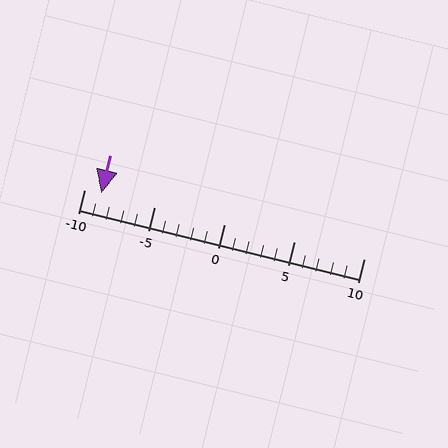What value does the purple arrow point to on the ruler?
The purple arrow points to approximately -9.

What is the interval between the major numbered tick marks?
The major tick marks are spaced 5 units apart.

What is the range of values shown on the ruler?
The ruler shows values from -10 to 10.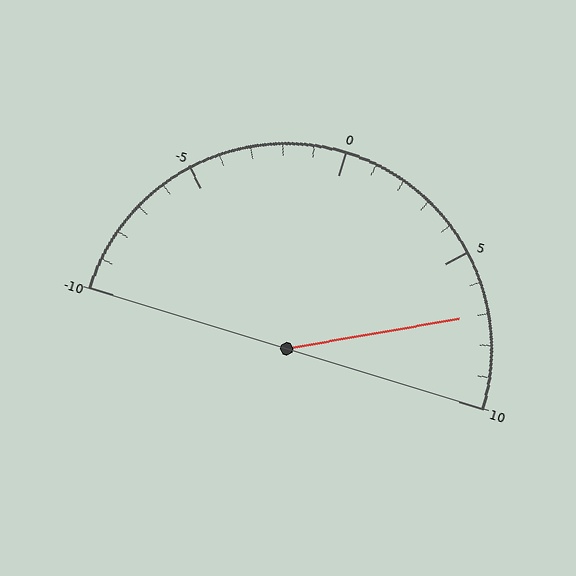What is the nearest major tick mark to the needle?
The nearest major tick mark is 5.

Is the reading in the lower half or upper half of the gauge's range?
The reading is in the upper half of the range (-10 to 10).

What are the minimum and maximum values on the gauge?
The gauge ranges from -10 to 10.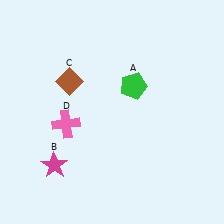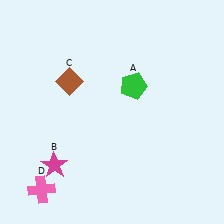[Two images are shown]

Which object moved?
The pink cross (D) moved down.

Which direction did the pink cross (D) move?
The pink cross (D) moved down.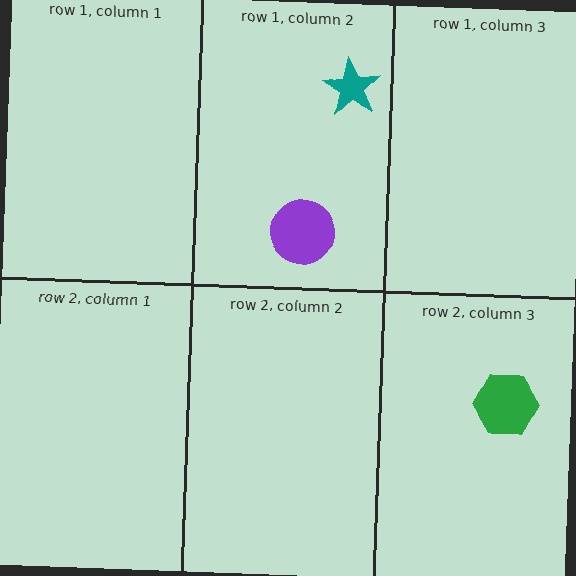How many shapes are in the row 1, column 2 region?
2.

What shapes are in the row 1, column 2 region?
The teal star, the purple circle.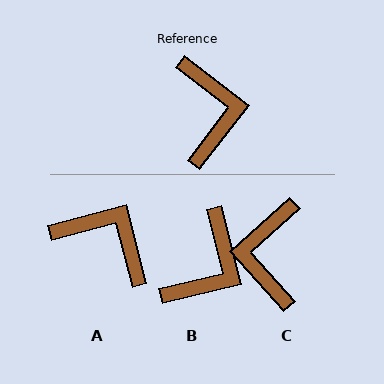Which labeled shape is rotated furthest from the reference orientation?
C, about 170 degrees away.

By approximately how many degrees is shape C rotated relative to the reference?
Approximately 170 degrees counter-clockwise.